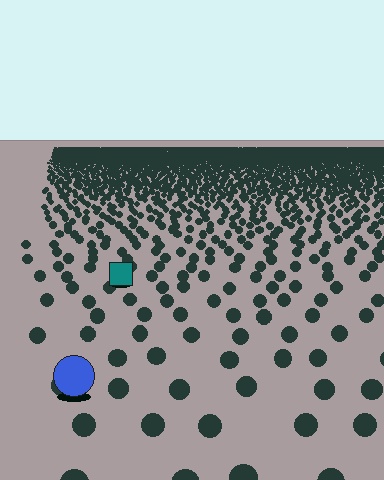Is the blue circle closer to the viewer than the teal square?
Yes. The blue circle is closer — you can tell from the texture gradient: the ground texture is coarser near it.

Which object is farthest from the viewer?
The teal square is farthest from the viewer. It appears smaller and the ground texture around it is denser.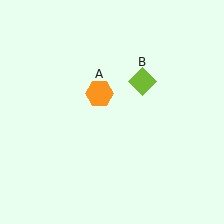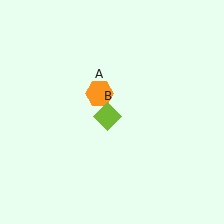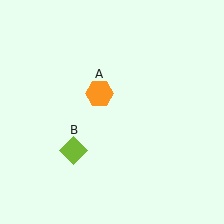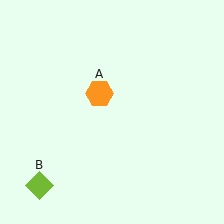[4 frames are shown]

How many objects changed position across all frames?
1 object changed position: lime diamond (object B).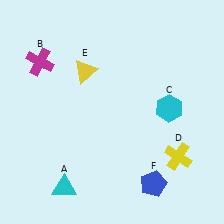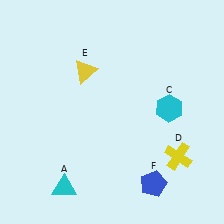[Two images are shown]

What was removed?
The magenta cross (B) was removed in Image 2.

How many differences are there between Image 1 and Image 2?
There is 1 difference between the two images.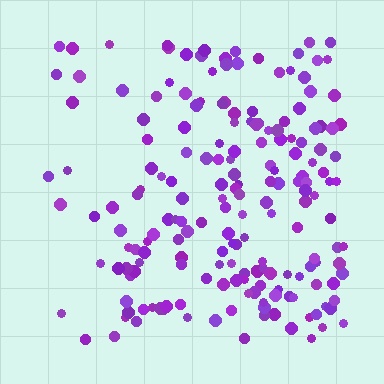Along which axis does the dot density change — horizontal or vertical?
Horizontal.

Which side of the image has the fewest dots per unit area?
The left.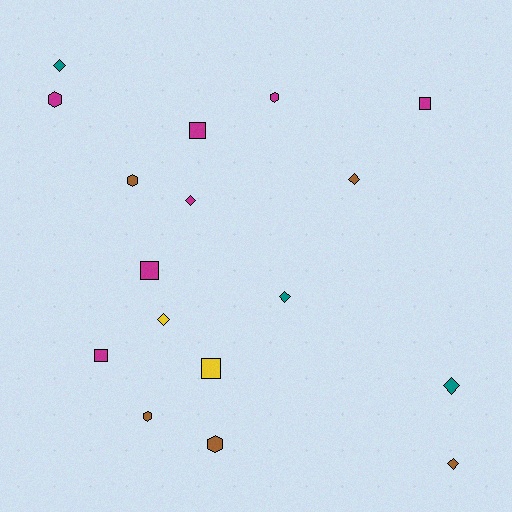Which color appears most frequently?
Magenta, with 7 objects.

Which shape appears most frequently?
Diamond, with 7 objects.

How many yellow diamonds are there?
There is 1 yellow diamond.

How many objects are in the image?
There are 17 objects.